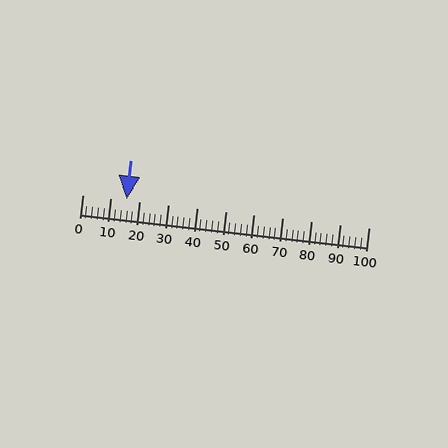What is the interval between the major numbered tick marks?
The major tick marks are spaced 10 units apart.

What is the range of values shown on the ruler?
The ruler shows values from 0 to 100.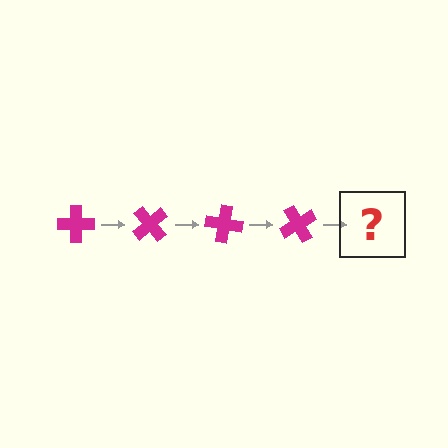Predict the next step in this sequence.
The next step is a magenta cross rotated 200 degrees.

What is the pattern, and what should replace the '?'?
The pattern is that the cross rotates 50 degrees each step. The '?' should be a magenta cross rotated 200 degrees.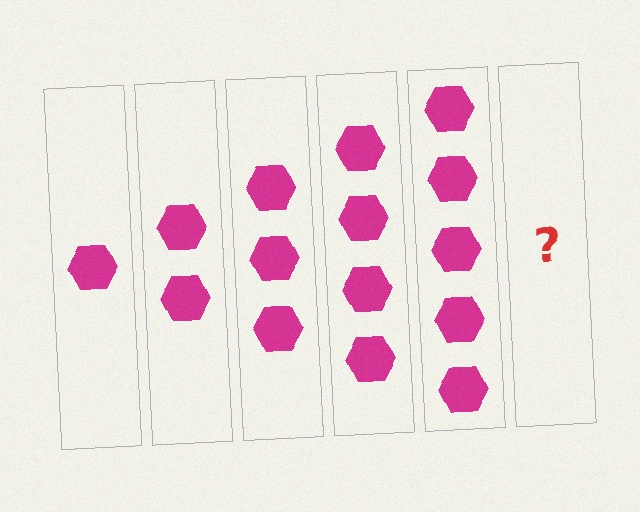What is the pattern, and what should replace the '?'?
The pattern is that each step adds one more hexagon. The '?' should be 6 hexagons.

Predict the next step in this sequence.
The next step is 6 hexagons.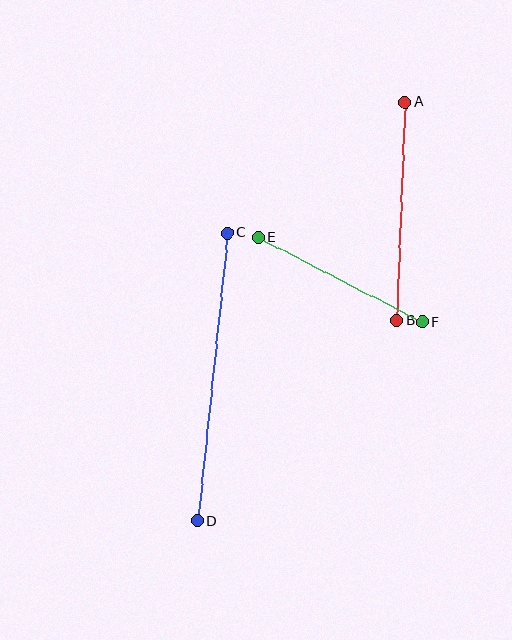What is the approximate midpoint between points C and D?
The midpoint is at approximately (213, 377) pixels.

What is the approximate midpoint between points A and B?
The midpoint is at approximately (401, 211) pixels.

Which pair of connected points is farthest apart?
Points C and D are farthest apart.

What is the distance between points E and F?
The distance is approximately 185 pixels.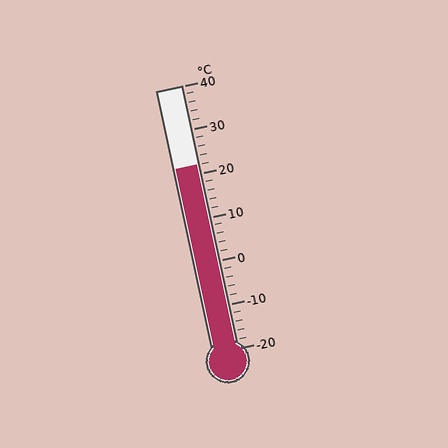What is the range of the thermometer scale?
The thermometer scale ranges from -20°C to 40°C.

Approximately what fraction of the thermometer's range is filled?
The thermometer is filled to approximately 70% of its range.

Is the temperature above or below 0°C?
The temperature is above 0°C.